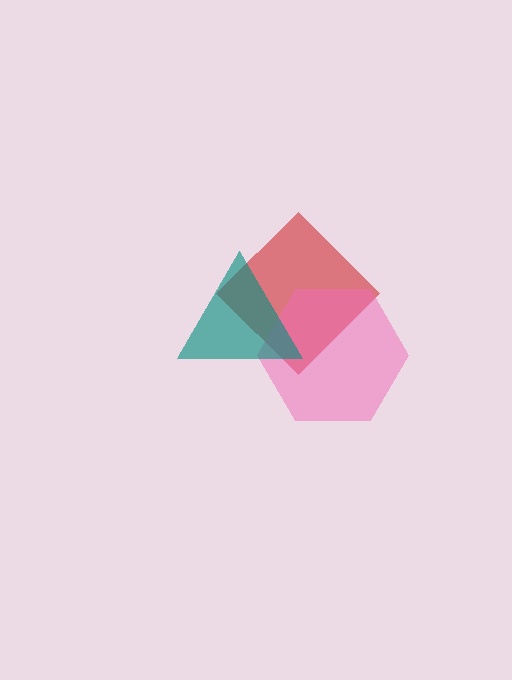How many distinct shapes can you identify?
There are 3 distinct shapes: a red diamond, a pink hexagon, a teal triangle.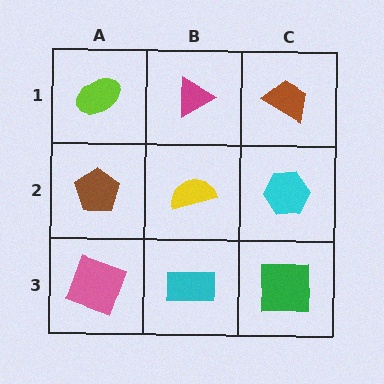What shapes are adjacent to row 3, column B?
A yellow semicircle (row 2, column B), a pink square (row 3, column A), a green square (row 3, column C).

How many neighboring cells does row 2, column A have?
3.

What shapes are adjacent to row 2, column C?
A brown trapezoid (row 1, column C), a green square (row 3, column C), a yellow semicircle (row 2, column B).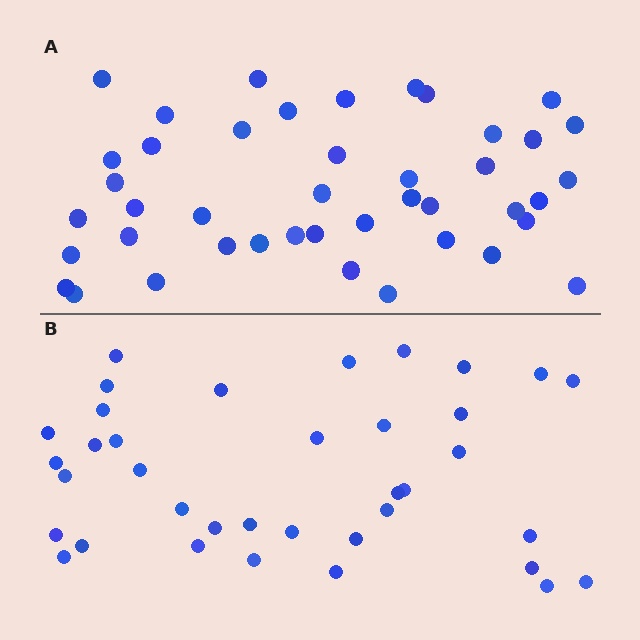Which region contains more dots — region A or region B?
Region A (the top region) has more dots.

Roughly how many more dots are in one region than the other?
Region A has about 6 more dots than region B.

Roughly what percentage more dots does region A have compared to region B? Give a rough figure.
About 15% more.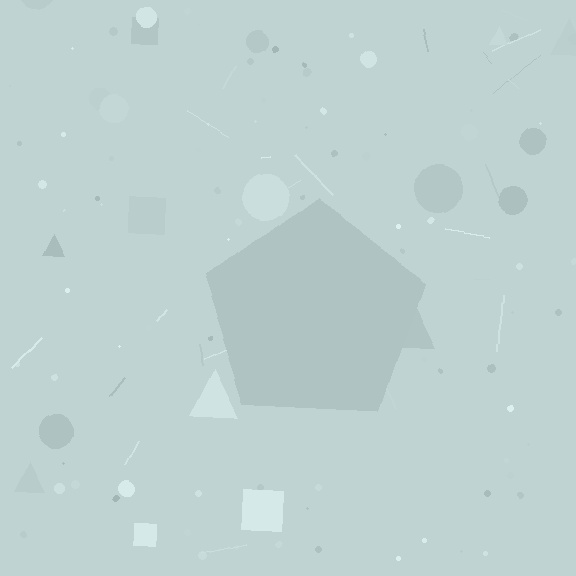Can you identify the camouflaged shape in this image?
The camouflaged shape is a pentagon.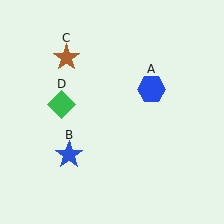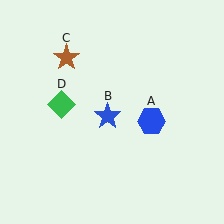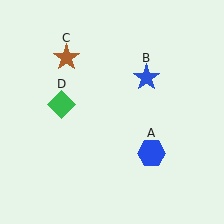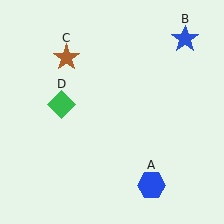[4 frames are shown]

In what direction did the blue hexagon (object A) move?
The blue hexagon (object A) moved down.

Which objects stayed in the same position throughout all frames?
Brown star (object C) and green diamond (object D) remained stationary.